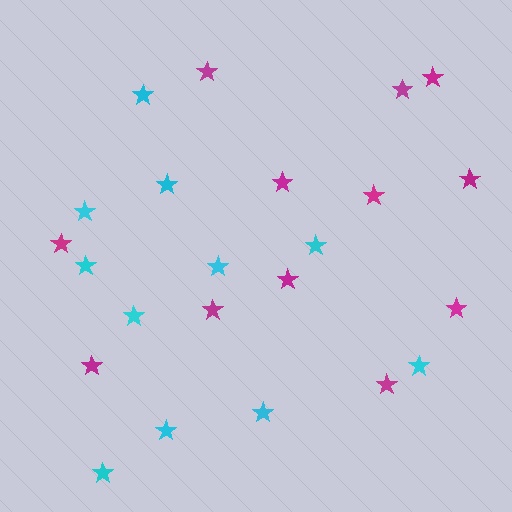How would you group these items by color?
There are 2 groups: one group of cyan stars (11) and one group of magenta stars (12).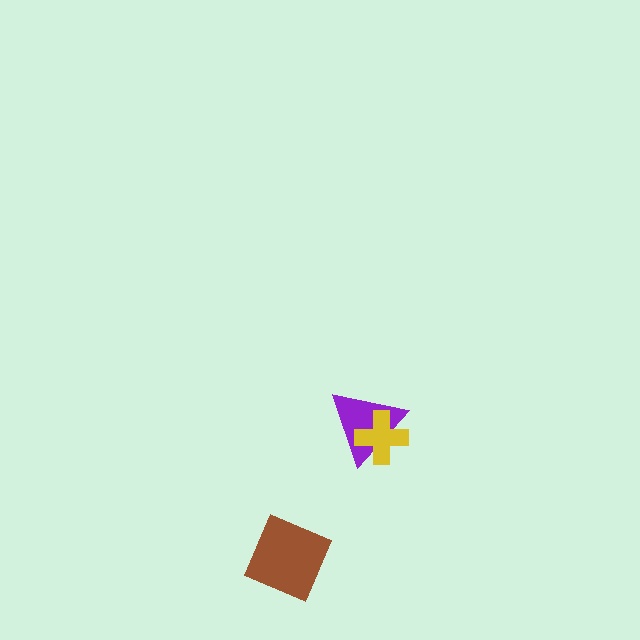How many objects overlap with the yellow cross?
1 object overlaps with the yellow cross.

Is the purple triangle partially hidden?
Yes, it is partially covered by another shape.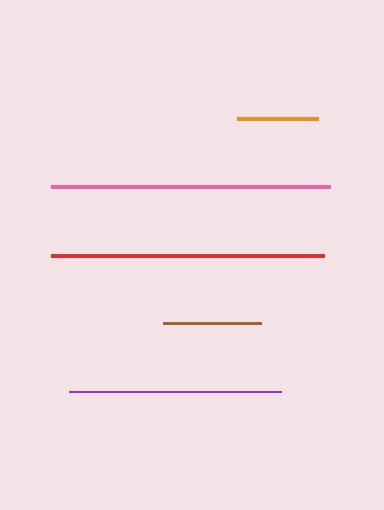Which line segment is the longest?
The pink line is the longest at approximately 279 pixels.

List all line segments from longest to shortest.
From longest to shortest: pink, red, purple, brown, orange.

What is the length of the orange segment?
The orange segment is approximately 82 pixels long.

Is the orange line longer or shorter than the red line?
The red line is longer than the orange line.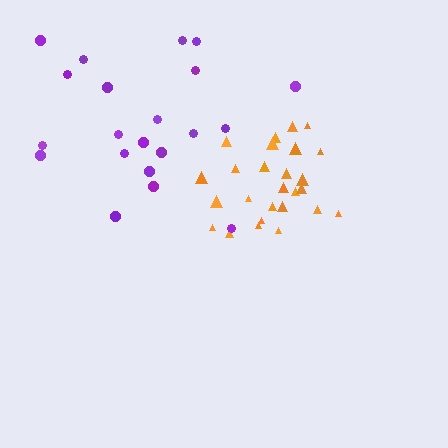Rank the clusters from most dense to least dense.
orange, purple.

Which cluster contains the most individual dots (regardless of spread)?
Orange (26).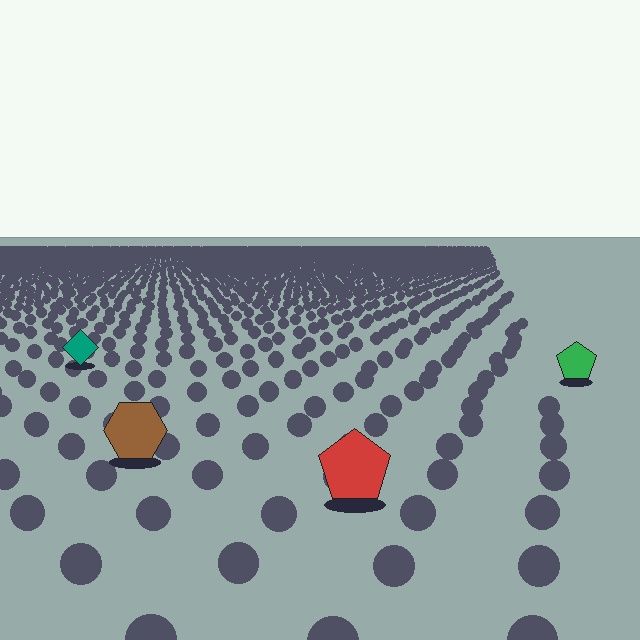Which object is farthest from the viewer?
The teal diamond is farthest from the viewer. It appears smaller and the ground texture around it is denser.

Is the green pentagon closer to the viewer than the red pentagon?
No. The red pentagon is closer — you can tell from the texture gradient: the ground texture is coarser near it.